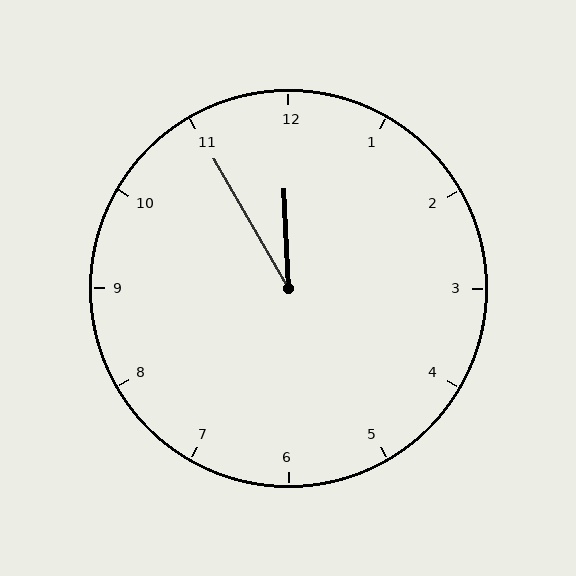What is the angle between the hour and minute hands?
Approximately 28 degrees.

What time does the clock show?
11:55.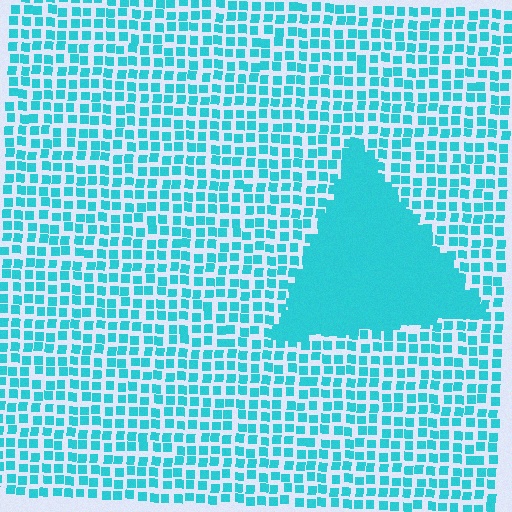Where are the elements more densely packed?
The elements are more densely packed inside the triangle boundary.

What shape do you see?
I see a triangle.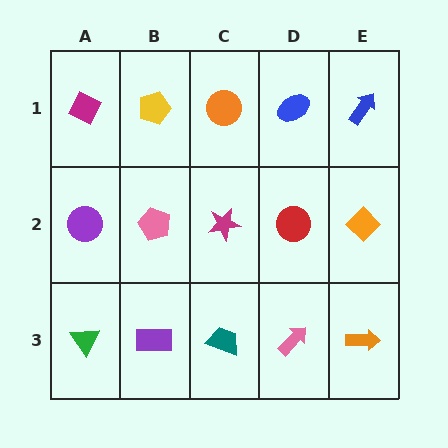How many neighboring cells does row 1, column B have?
3.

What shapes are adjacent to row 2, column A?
A magenta diamond (row 1, column A), a green triangle (row 3, column A), a pink pentagon (row 2, column B).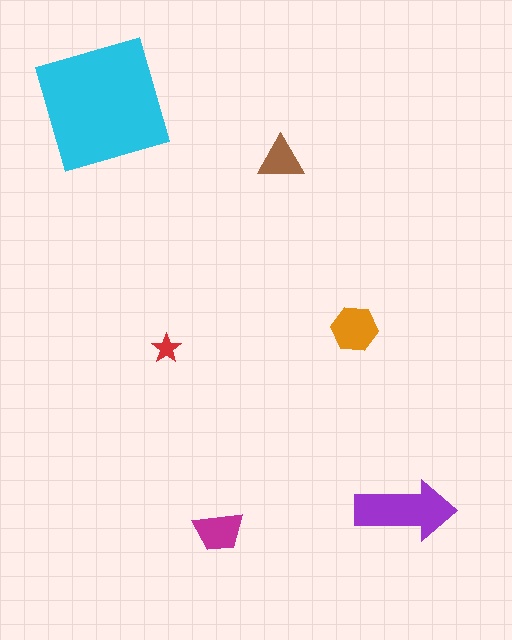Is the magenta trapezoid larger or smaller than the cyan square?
Smaller.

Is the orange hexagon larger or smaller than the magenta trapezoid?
Larger.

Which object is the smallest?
The red star.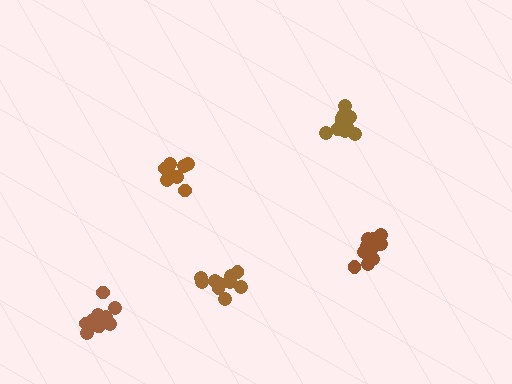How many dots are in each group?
Group 1: 8 dots, Group 2: 10 dots, Group 3: 12 dots, Group 4: 10 dots, Group 5: 10 dots (50 total).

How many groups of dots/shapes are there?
There are 5 groups.